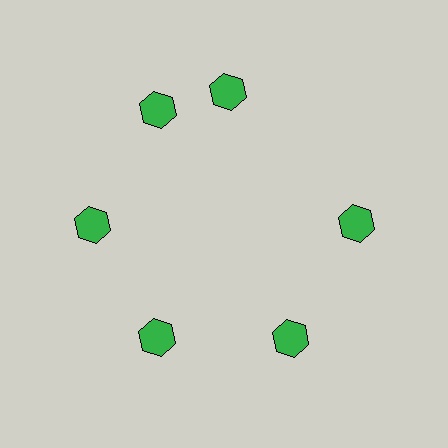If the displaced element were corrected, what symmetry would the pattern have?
It would have 6-fold rotational symmetry — the pattern would map onto itself every 60 degrees.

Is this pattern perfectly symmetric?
No. The 6 green hexagons are arranged in a ring, but one element near the 1 o'clock position is rotated out of alignment along the ring, breaking the 6-fold rotational symmetry.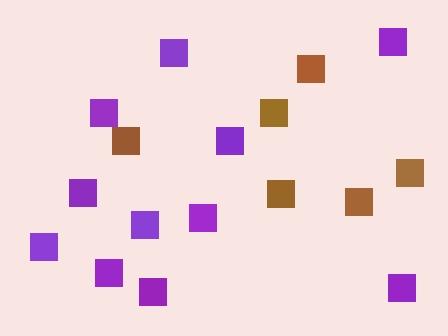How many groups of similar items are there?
There are 2 groups: one group of purple squares (11) and one group of brown squares (6).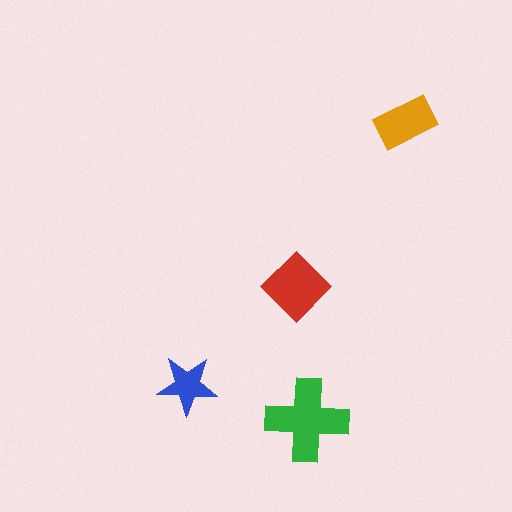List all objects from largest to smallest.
The green cross, the red diamond, the orange rectangle, the blue star.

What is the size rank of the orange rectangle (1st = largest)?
3rd.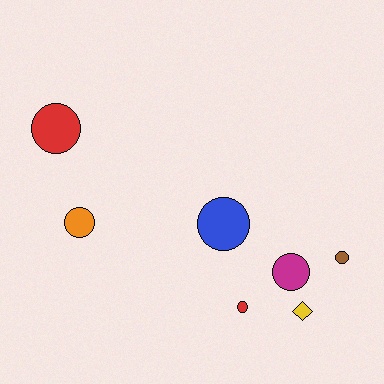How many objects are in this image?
There are 7 objects.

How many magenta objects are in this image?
There is 1 magenta object.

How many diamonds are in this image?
There is 1 diamond.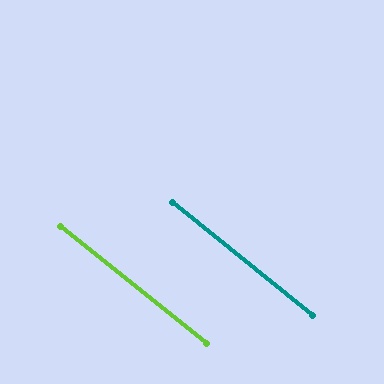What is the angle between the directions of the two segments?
Approximately 0 degrees.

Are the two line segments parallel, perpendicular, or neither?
Parallel — their directions differ by only 0.2°.